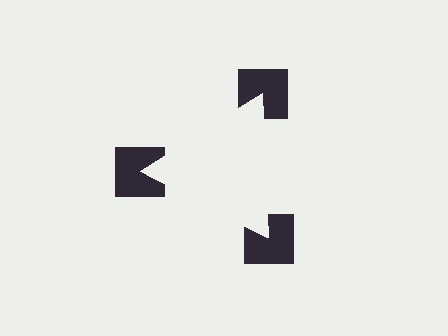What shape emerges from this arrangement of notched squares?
An illusory triangle — its edges are inferred from the aligned wedge cuts in the notched squares, not physically drawn.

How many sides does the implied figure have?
3 sides.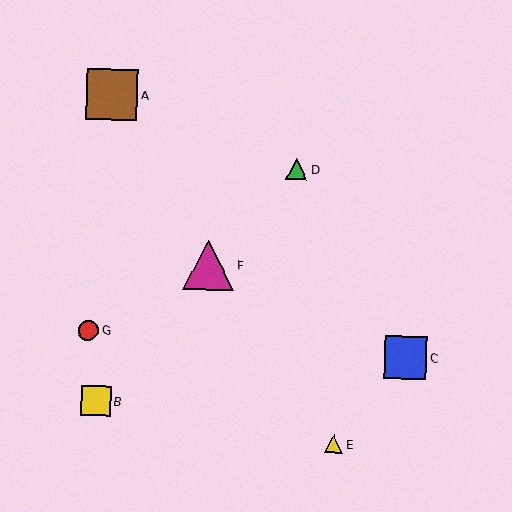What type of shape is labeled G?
Shape G is a red circle.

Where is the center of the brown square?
The center of the brown square is at (112, 94).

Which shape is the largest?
The brown square (labeled A) is the largest.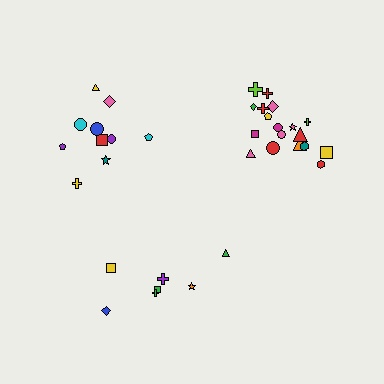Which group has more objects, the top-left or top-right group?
The top-right group.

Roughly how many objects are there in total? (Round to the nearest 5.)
Roughly 35 objects in total.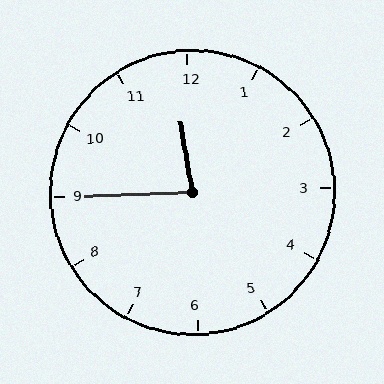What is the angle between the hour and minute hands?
Approximately 82 degrees.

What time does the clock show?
11:45.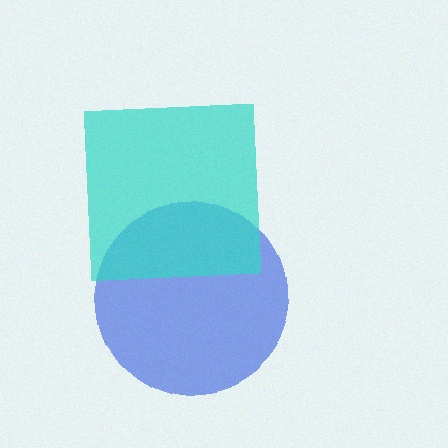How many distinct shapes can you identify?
There are 2 distinct shapes: a blue circle, a cyan square.